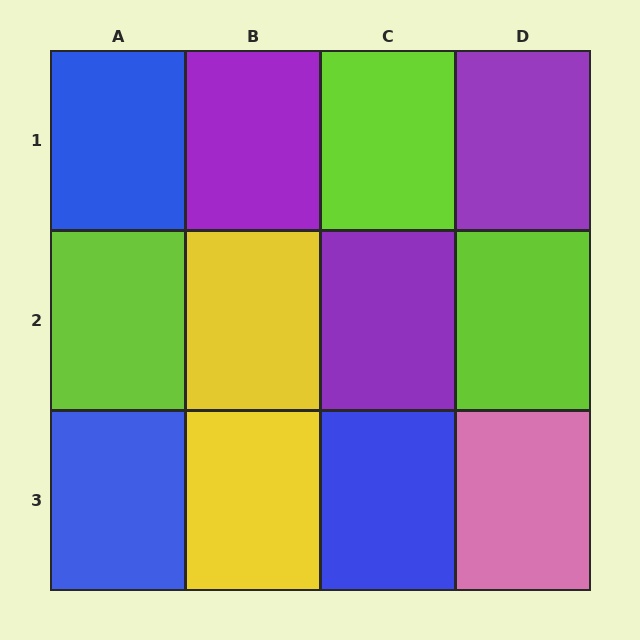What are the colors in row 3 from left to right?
Blue, yellow, blue, pink.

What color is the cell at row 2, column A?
Lime.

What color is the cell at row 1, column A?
Blue.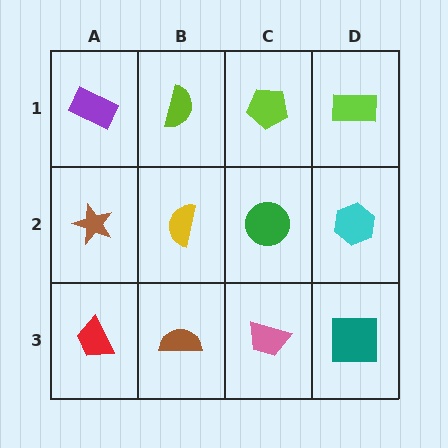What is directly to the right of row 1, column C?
A lime rectangle.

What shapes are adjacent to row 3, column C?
A green circle (row 2, column C), a brown semicircle (row 3, column B), a teal square (row 3, column D).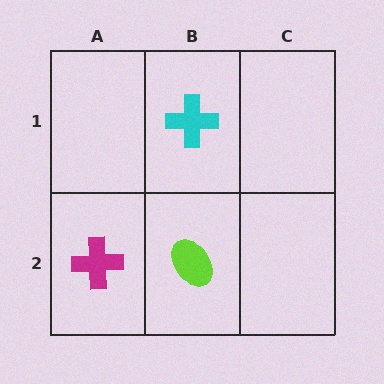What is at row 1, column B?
A cyan cross.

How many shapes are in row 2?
2 shapes.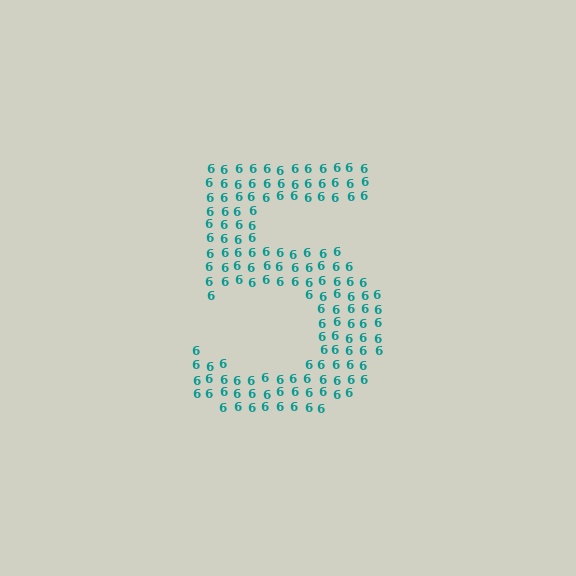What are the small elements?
The small elements are digit 6's.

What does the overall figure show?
The overall figure shows the digit 5.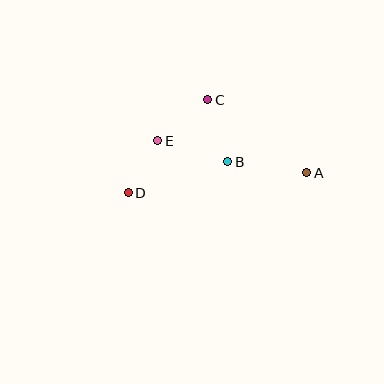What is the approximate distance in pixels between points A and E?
The distance between A and E is approximately 152 pixels.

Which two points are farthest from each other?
Points A and D are farthest from each other.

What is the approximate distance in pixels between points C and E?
The distance between C and E is approximately 64 pixels.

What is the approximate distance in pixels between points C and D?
The distance between C and D is approximately 122 pixels.